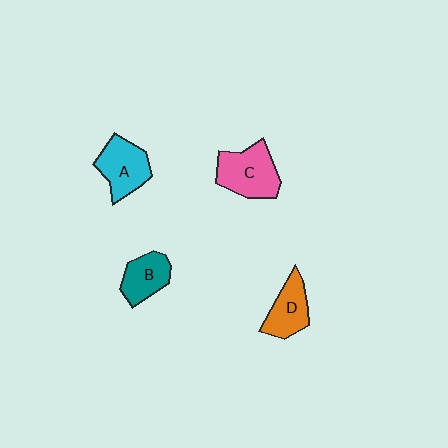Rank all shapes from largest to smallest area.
From largest to smallest: C (pink), A (cyan), D (orange), B (teal).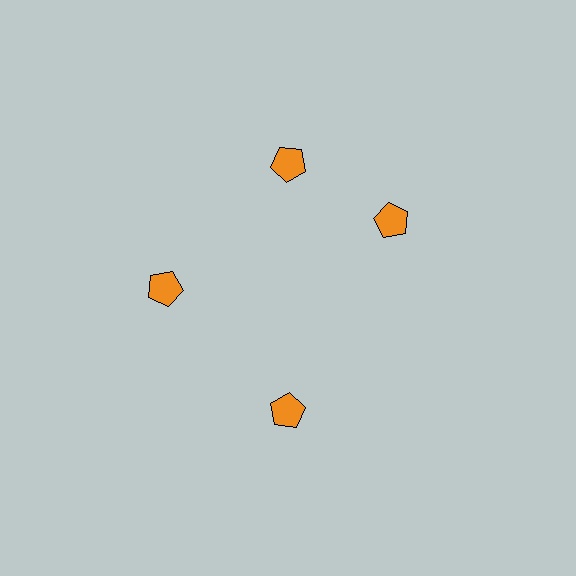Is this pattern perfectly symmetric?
No. The 4 orange pentagons are arranged in a ring, but one element near the 3 o'clock position is rotated out of alignment along the ring, breaking the 4-fold rotational symmetry.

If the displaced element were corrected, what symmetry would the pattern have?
It would have 4-fold rotational symmetry — the pattern would map onto itself every 90 degrees.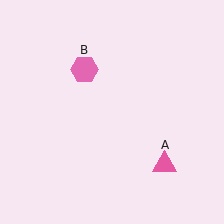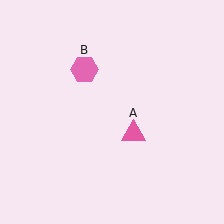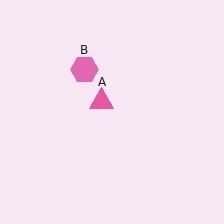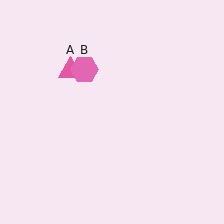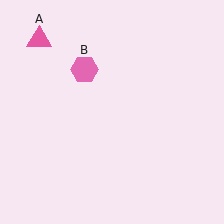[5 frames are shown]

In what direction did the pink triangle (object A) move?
The pink triangle (object A) moved up and to the left.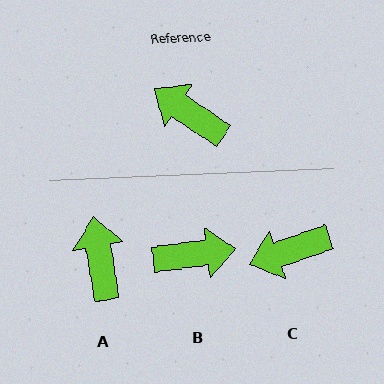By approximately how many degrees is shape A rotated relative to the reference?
Approximately 47 degrees clockwise.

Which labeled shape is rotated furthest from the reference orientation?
B, about 138 degrees away.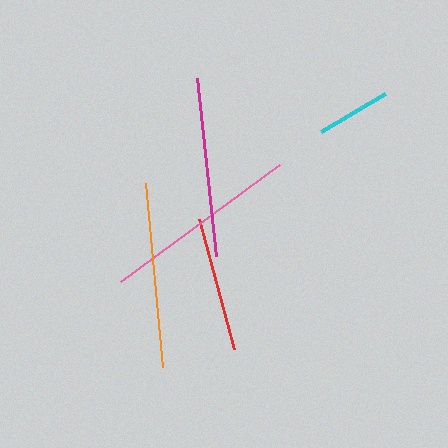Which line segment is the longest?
The pink line is the longest at approximately 198 pixels.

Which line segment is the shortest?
The cyan line is the shortest at approximately 75 pixels.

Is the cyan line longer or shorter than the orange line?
The orange line is longer than the cyan line.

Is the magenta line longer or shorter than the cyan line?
The magenta line is longer than the cyan line.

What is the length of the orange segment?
The orange segment is approximately 185 pixels long.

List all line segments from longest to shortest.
From longest to shortest: pink, orange, magenta, red, cyan.